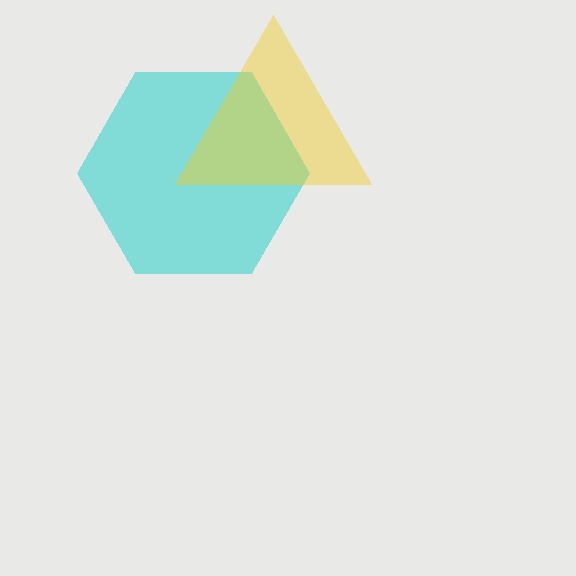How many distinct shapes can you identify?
There are 2 distinct shapes: a cyan hexagon, a yellow triangle.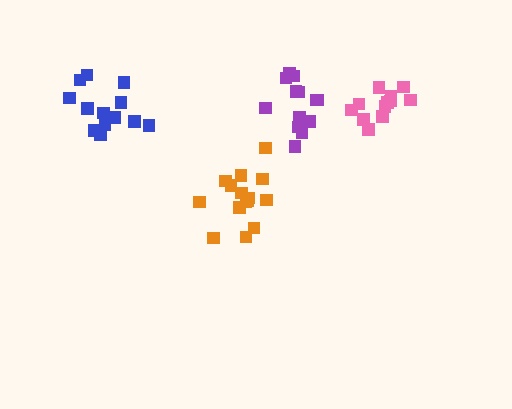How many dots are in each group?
Group 1: 13 dots, Group 2: 12 dots, Group 3: 13 dots, Group 4: 15 dots (53 total).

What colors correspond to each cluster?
The clusters are colored: purple, pink, blue, orange.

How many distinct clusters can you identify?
There are 4 distinct clusters.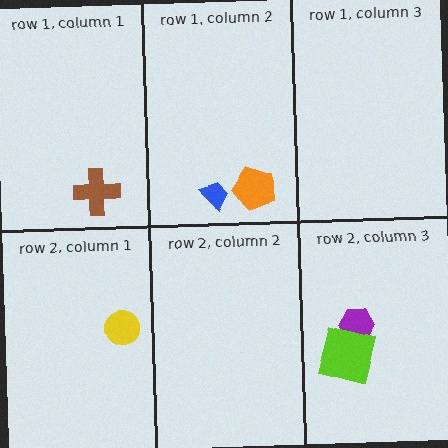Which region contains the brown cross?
The row 1, column 1 region.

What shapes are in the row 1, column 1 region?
The brown cross.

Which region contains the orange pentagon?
The row 1, column 2 region.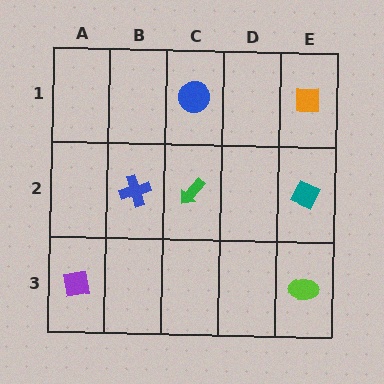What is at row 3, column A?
A purple square.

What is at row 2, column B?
A blue cross.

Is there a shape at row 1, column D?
No, that cell is empty.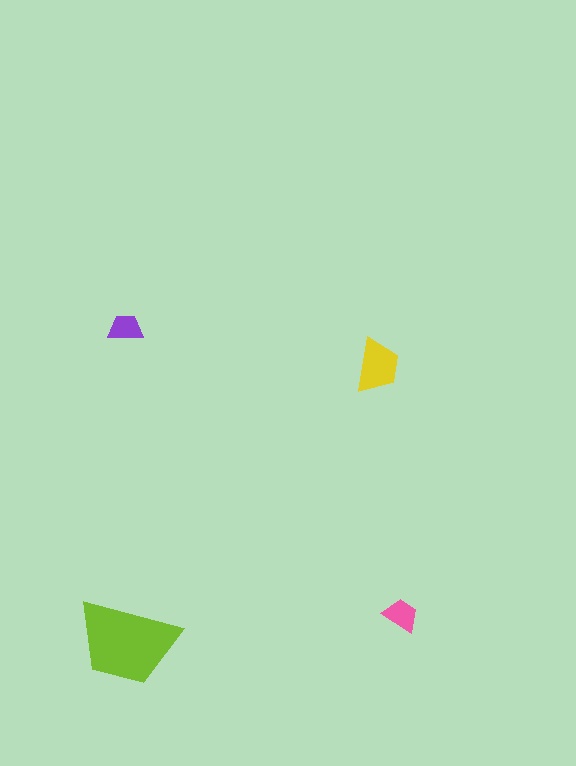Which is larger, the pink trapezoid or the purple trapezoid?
The pink one.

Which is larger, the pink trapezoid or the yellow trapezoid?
The yellow one.